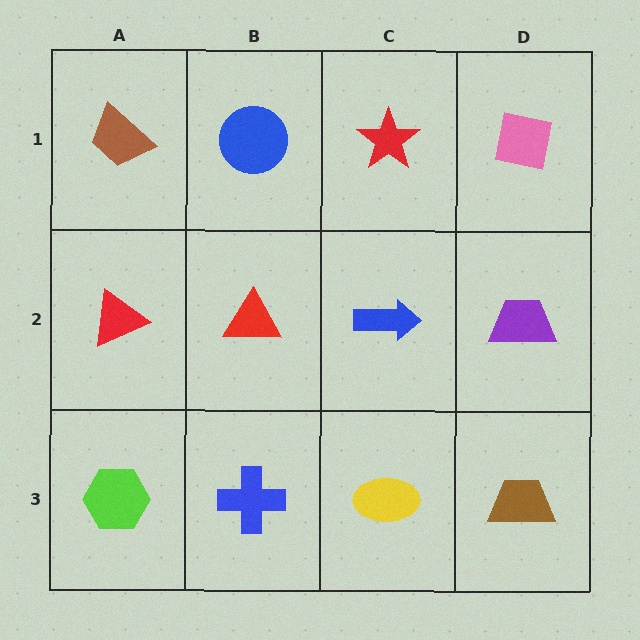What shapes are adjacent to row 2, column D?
A pink square (row 1, column D), a brown trapezoid (row 3, column D), a blue arrow (row 2, column C).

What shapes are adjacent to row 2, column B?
A blue circle (row 1, column B), a blue cross (row 3, column B), a red triangle (row 2, column A), a blue arrow (row 2, column C).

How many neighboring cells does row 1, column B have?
3.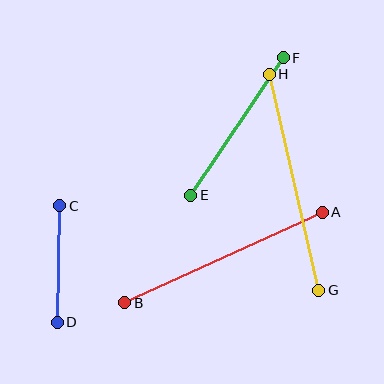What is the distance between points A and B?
The distance is approximately 217 pixels.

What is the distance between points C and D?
The distance is approximately 116 pixels.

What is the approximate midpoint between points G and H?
The midpoint is at approximately (294, 182) pixels.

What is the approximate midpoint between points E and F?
The midpoint is at approximately (237, 127) pixels.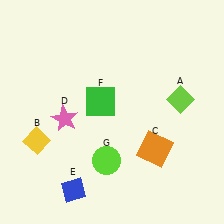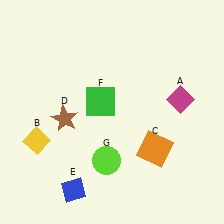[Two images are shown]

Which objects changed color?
A changed from lime to magenta. D changed from pink to brown.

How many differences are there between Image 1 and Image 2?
There are 2 differences between the two images.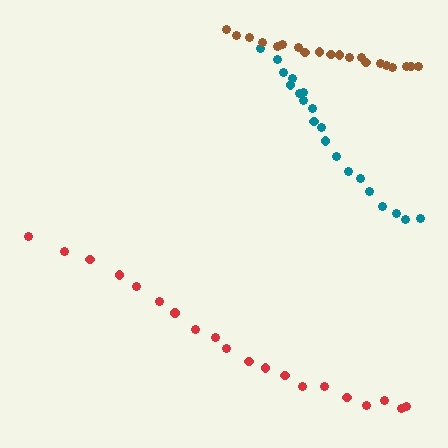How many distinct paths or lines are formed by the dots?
There are 3 distinct paths.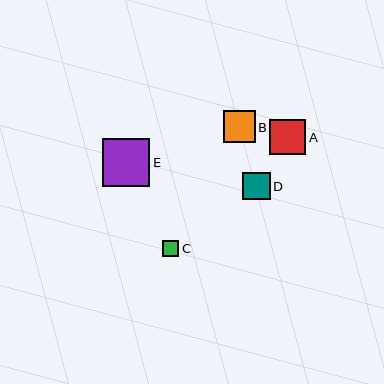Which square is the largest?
Square E is the largest with a size of approximately 47 pixels.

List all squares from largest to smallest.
From largest to smallest: E, A, B, D, C.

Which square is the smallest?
Square C is the smallest with a size of approximately 17 pixels.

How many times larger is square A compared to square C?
Square A is approximately 2.2 times the size of square C.